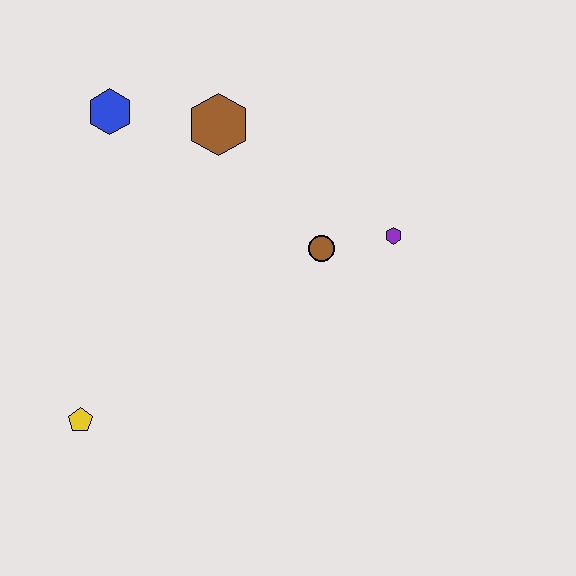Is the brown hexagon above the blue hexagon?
No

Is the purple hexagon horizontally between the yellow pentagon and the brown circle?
No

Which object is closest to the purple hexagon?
The brown circle is closest to the purple hexagon.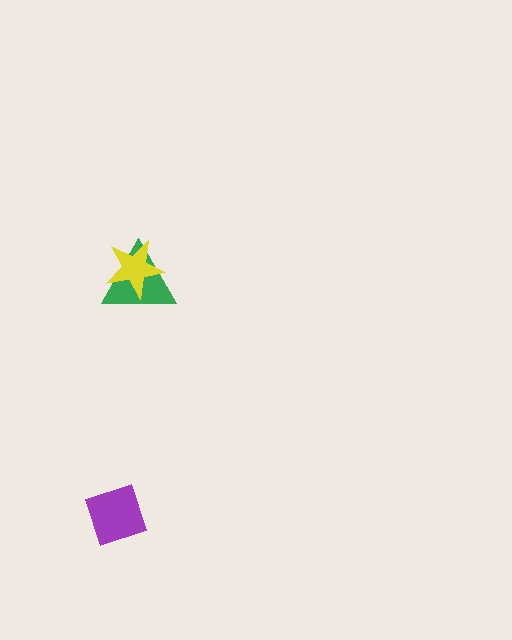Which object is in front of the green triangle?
The yellow star is in front of the green triangle.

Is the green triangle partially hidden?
Yes, it is partially covered by another shape.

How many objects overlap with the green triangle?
1 object overlaps with the green triangle.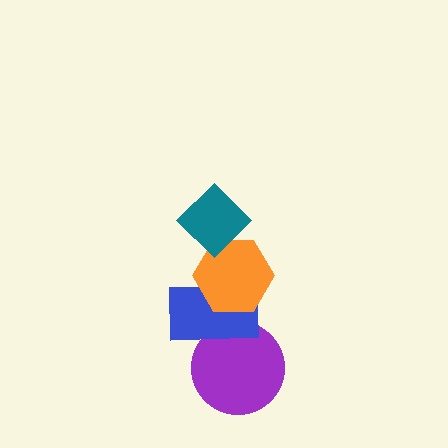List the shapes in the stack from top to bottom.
From top to bottom: the teal diamond, the orange hexagon, the blue rectangle, the purple circle.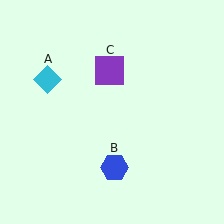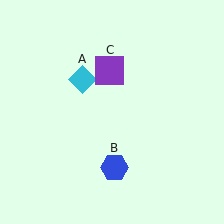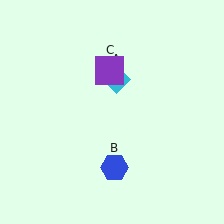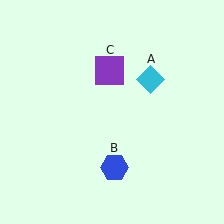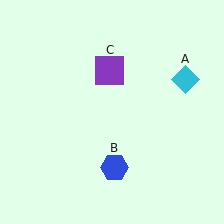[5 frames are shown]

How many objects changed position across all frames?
1 object changed position: cyan diamond (object A).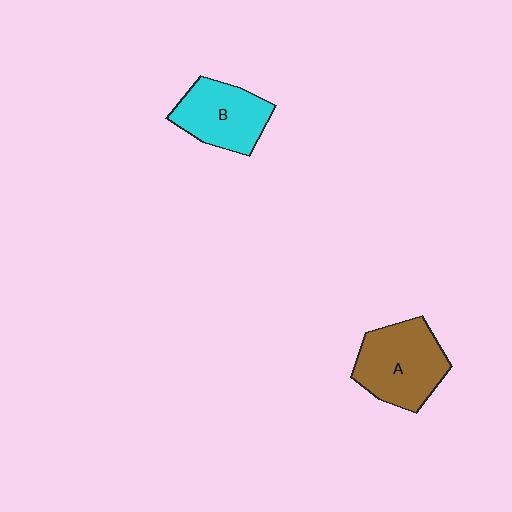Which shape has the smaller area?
Shape B (cyan).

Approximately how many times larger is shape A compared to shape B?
Approximately 1.2 times.